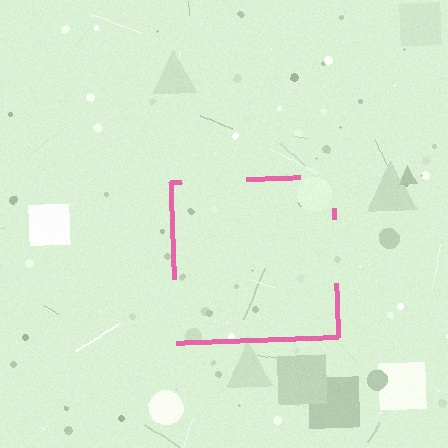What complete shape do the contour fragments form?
The contour fragments form a square.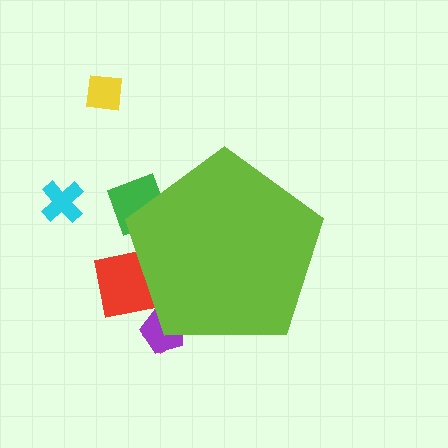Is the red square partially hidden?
Yes, the red square is partially hidden behind the lime pentagon.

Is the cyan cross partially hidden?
No, the cyan cross is fully visible.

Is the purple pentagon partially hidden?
Yes, the purple pentagon is partially hidden behind the lime pentagon.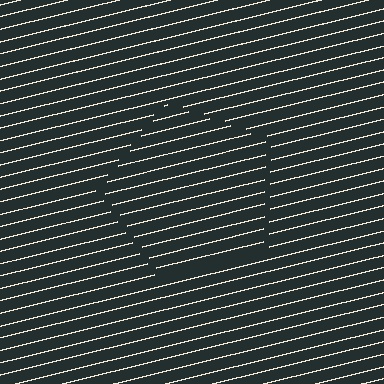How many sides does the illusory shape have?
5 sides — the line-ends trace a pentagon.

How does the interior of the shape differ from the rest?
The interior of the shape contains the same grating, shifted by half a period — the contour is defined by the phase discontinuity where line-ends from the inner and outer gratings abut.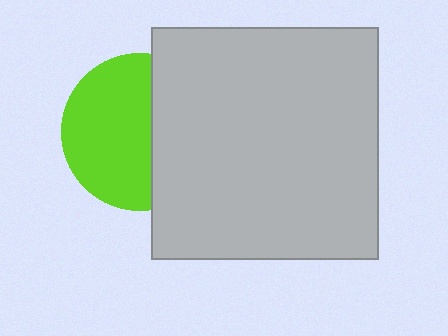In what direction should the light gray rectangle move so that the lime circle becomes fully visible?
The light gray rectangle should move right. That is the shortest direction to clear the overlap and leave the lime circle fully visible.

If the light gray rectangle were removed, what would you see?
You would see the complete lime circle.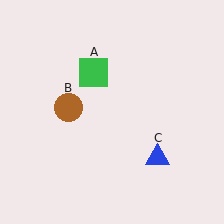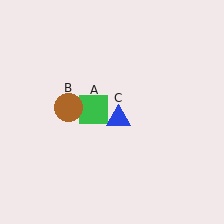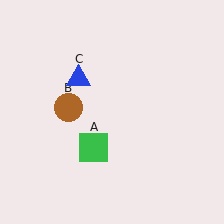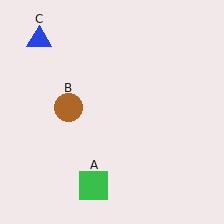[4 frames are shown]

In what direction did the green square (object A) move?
The green square (object A) moved down.